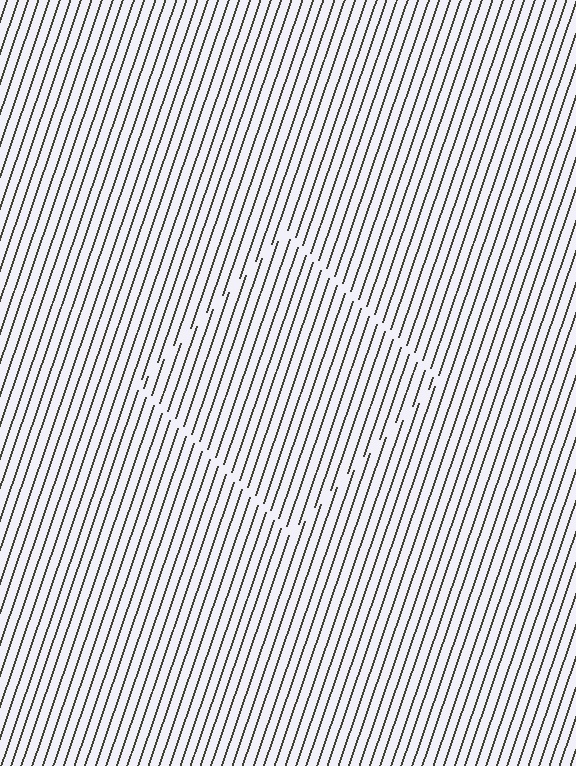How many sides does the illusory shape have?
4 sides — the line-ends trace a square.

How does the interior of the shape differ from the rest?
The interior of the shape contains the same grating, shifted by half a period — the contour is defined by the phase discontinuity where line-ends from the inner and outer gratings abut.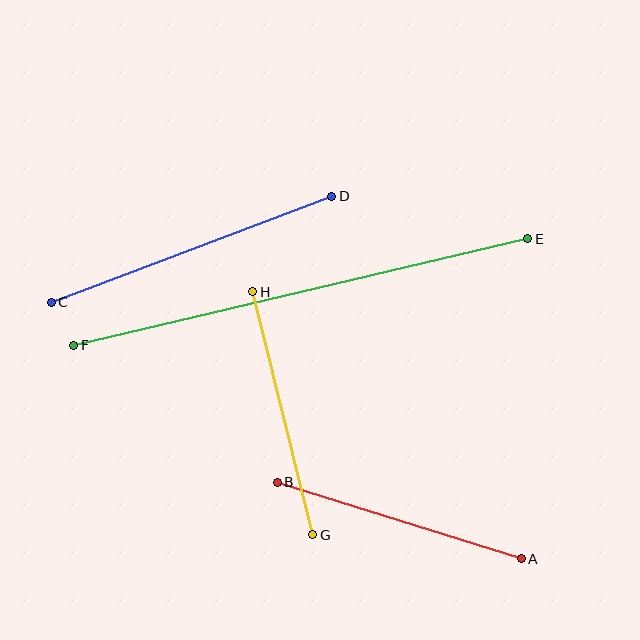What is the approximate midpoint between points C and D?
The midpoint is at approximately (191, 249) pixels.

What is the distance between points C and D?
The distance is approximately 300 pixels.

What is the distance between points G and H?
The distance is approximately 250 pixels.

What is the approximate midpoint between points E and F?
The midpoint is at approximately (301, 292) pixels.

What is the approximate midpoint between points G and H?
The midpoint is at approximately (283, 413) pixels.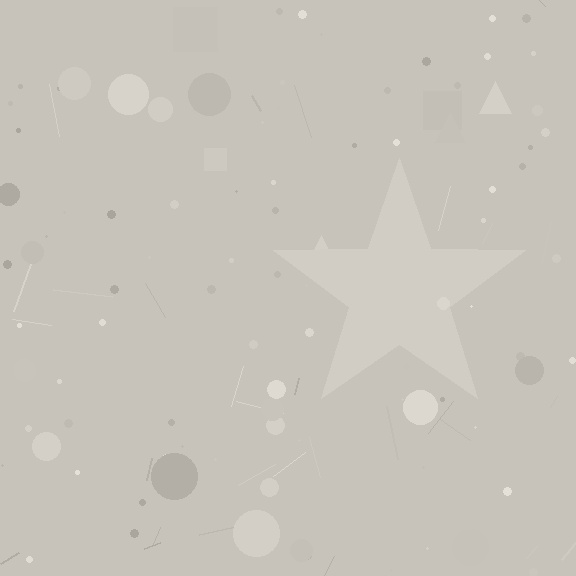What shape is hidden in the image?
A star is hidden in the image.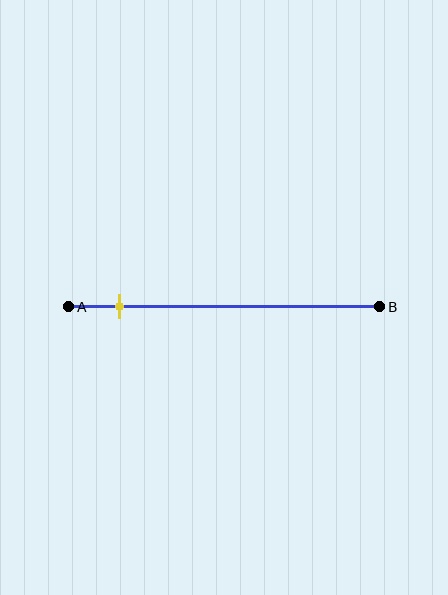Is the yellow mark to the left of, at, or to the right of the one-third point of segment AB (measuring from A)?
The yellow mark is to the left of the one-third point of segment AB.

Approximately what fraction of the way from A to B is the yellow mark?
The yellow mark is approximately 15% of the way from A to B.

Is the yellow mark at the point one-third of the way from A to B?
No, the mark is at about 15% from A, not at the 33% one-third point.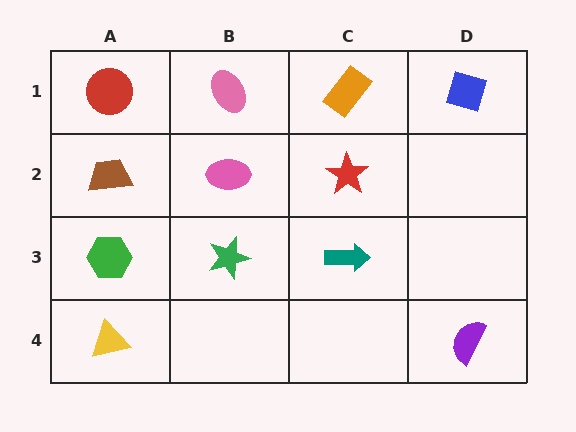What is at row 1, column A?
A red circle.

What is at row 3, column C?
A teal arrow.